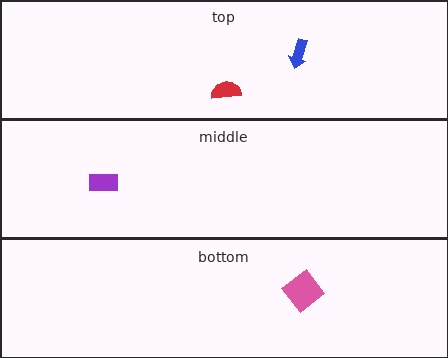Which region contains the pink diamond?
The bottom region.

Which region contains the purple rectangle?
The middle region.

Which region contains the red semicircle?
The top region.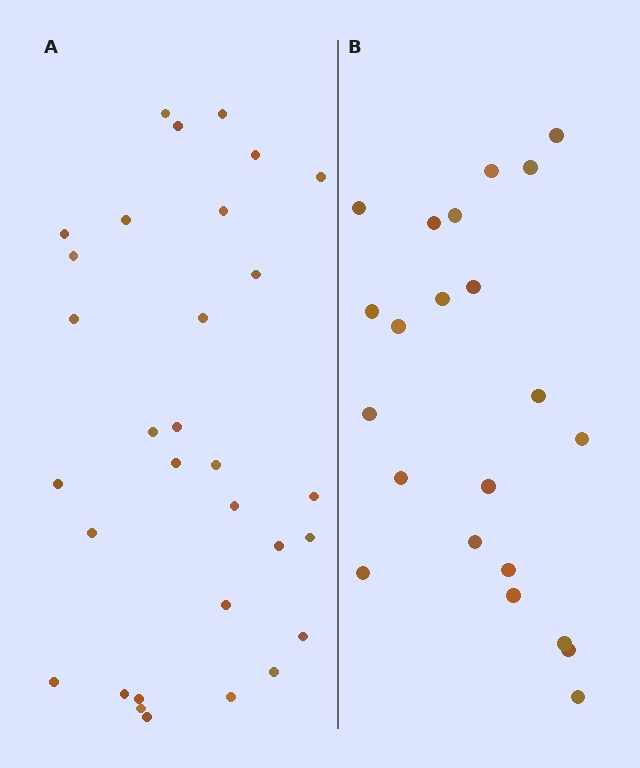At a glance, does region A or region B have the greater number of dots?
Region A (the left region) has more dots.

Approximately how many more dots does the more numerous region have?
Region A has roughly 8 or so more dots than region B.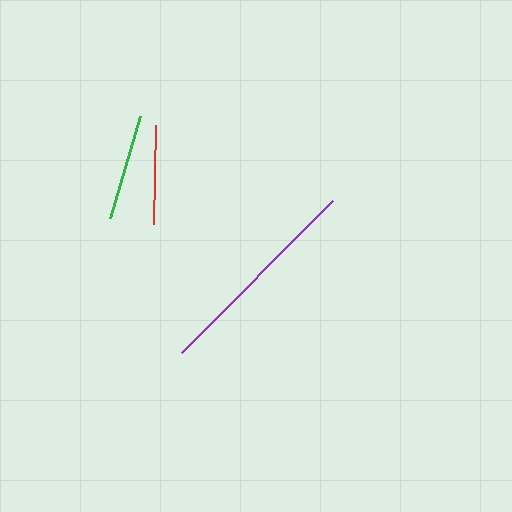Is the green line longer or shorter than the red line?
The green line is longer than the red line.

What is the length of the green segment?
The green segment is approximately 107 pixels long.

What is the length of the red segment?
The red segment is approximately 98 pixels long.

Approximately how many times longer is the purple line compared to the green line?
The purple line is approximately 2.0 times the length of the green line.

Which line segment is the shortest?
The red line is the shortest at approximately 98 pixels.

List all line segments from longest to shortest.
From longest to shortest: purple, green, red.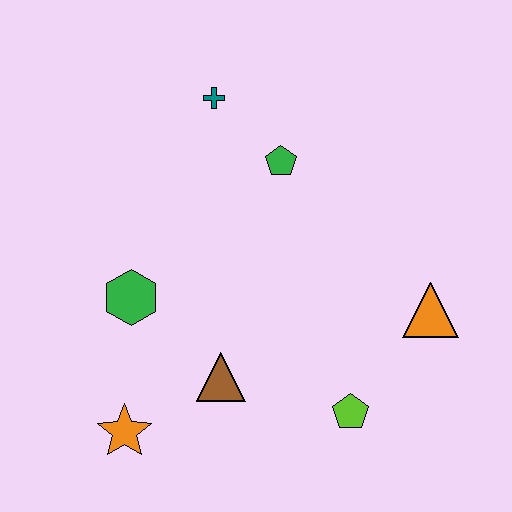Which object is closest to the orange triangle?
The lime pentagon is closest to the orange triangle.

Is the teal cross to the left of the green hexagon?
No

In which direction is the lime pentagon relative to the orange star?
The lime pentagon is to the right of the orange star.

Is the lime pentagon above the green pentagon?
No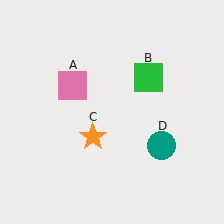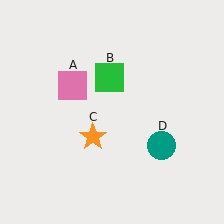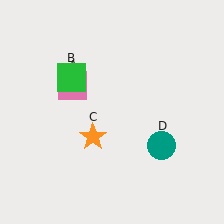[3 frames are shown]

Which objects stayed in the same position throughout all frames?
Pink square (object A) and orange star (object C) and teal circle (object D) remained stationary.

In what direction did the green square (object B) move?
The green square (object B) moved left.